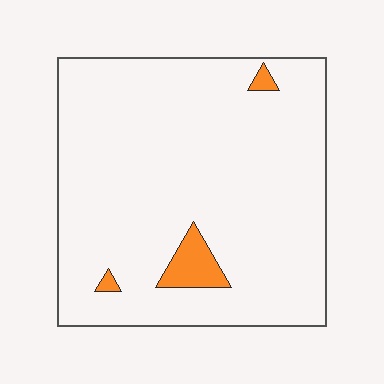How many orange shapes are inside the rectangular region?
3.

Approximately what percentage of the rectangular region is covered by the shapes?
Approximately 5%.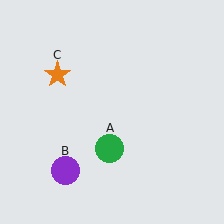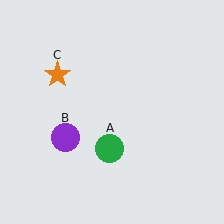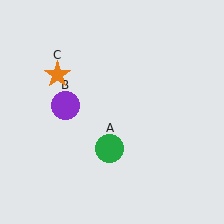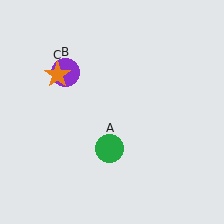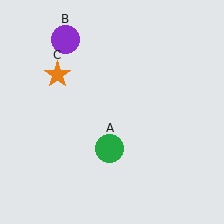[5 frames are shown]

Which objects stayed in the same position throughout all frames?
Green circle (object A) and orange star (object C) remained stationary.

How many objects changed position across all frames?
1 object changed position: purple circle (object B).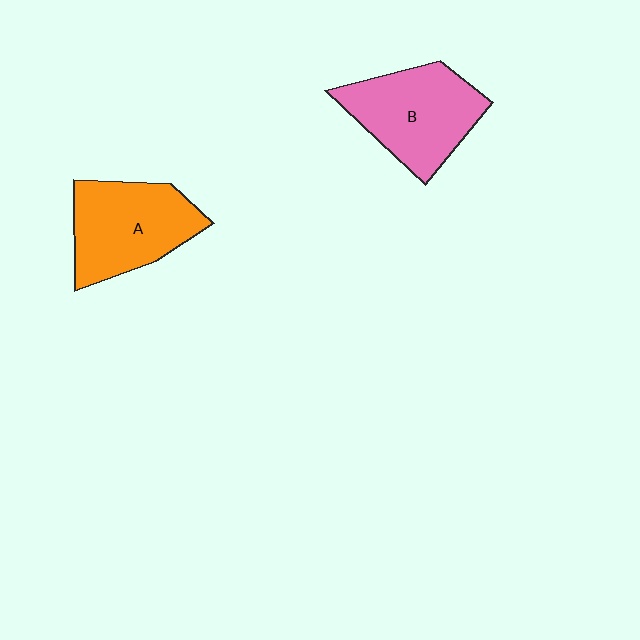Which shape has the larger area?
Shape B (pink).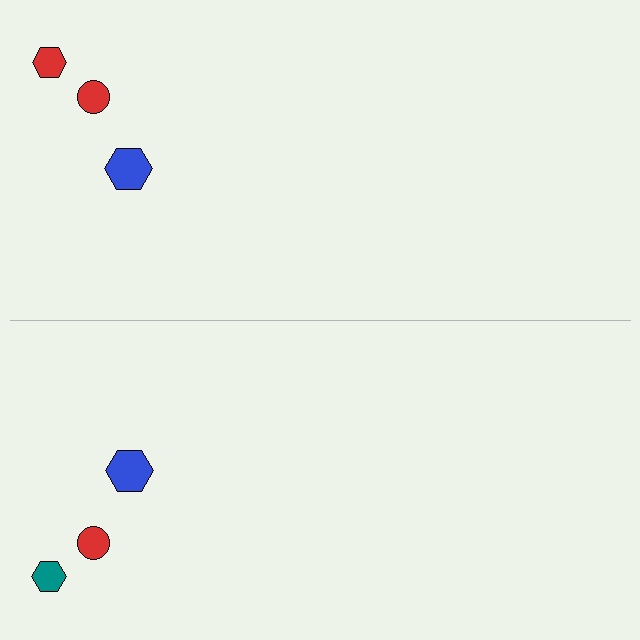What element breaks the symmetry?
The teal hexagon on the bottom side breaks the symmetry — its mirror counterpart is red.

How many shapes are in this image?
There are 6 shapes in this image.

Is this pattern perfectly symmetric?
No, the pattern is not perfectly symmetric. The teal hexagon on the bottom side breaks the symmetry — its mirror counterpart is red.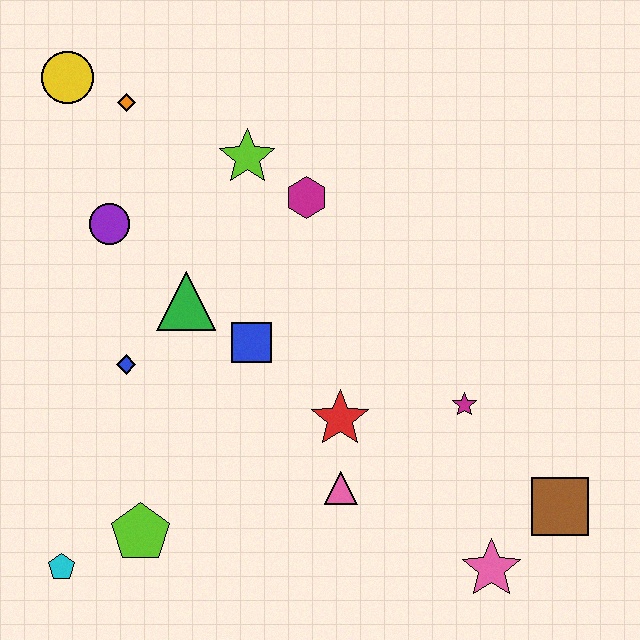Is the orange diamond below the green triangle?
No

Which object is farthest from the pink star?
The yellow circle is farthest from the pink star.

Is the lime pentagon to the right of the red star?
No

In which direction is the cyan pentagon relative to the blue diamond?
The cyan pentagon is below the blue diamond.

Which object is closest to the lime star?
The magenta hexagon is closest to the lime star.